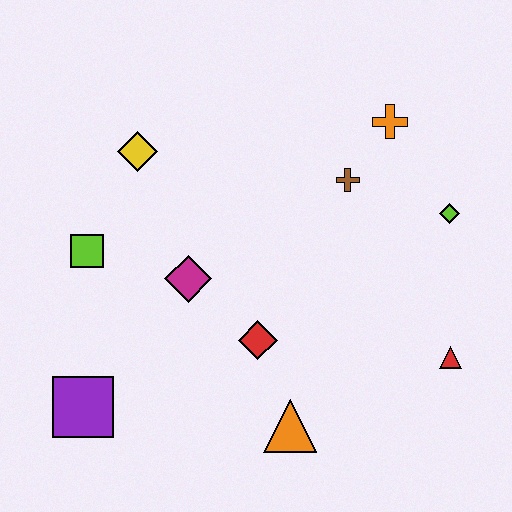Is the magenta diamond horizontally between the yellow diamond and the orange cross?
Yes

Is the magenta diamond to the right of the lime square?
Yes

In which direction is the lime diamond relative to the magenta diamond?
The lime diamond is to the right of the magenta diamond.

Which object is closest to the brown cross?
The orange cross is closest to the brown cross.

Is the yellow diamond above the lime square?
Yes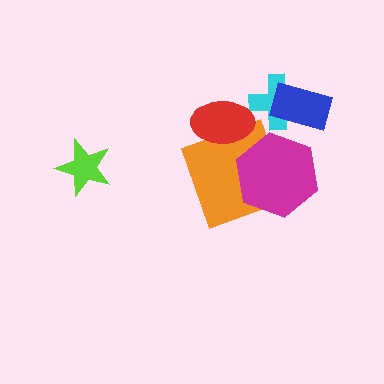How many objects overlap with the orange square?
2 objects overlap with the orange square.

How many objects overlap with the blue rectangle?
1 object overlaps with the blue rectangle.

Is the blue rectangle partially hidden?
No, no other shape covers it.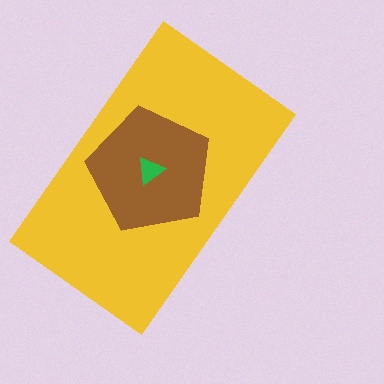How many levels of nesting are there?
3.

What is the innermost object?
The green triangle.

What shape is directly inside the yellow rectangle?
The brown pentagon.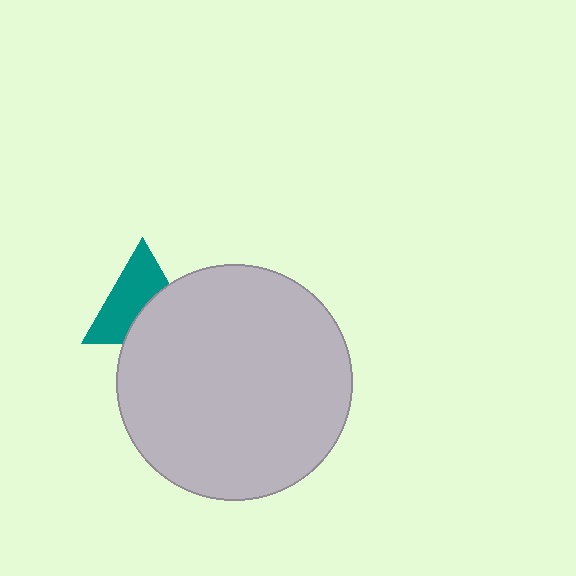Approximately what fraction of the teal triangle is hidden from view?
Roughly 42% of the teal triangle is hidden behind the light gray circle.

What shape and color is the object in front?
The object in front is a light gray circle.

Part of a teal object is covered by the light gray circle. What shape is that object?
It is a triangle.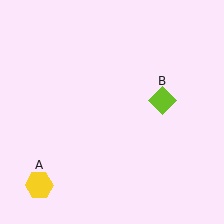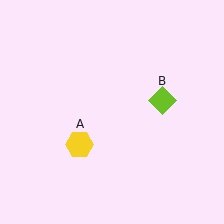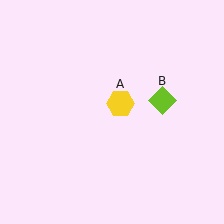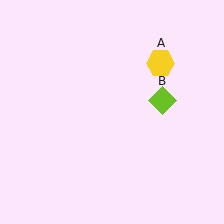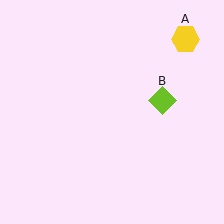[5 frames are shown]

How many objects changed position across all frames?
1 object changed position: yellow hexagon (object A).